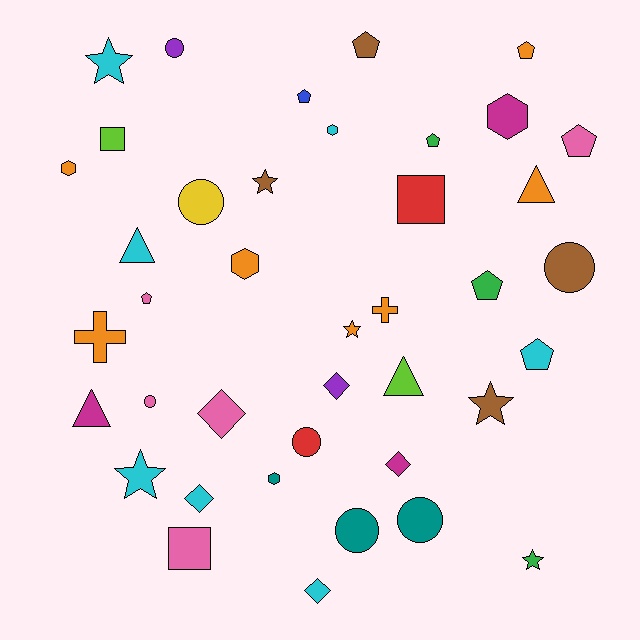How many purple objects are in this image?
There are 2 purple objects.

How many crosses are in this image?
There are 2 crosses.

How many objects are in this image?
There are 40 objects.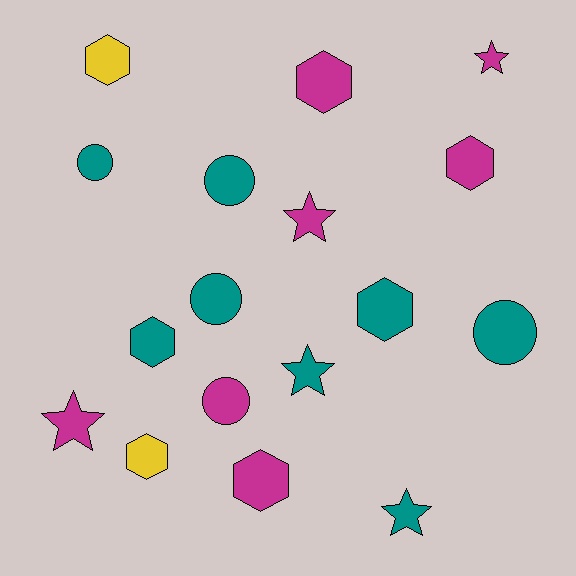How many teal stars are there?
There are 2 teal stars.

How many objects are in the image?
There are 17 objects.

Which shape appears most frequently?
Hexagon, with 7 objects.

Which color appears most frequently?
Teal, with 8 objects.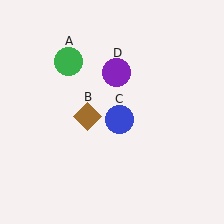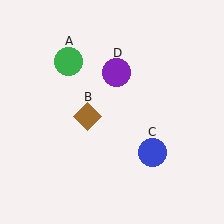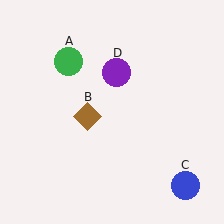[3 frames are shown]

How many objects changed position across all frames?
1 object changed position: blue circle (object C).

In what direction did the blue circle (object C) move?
The blue circle (object C) moved down and to the right.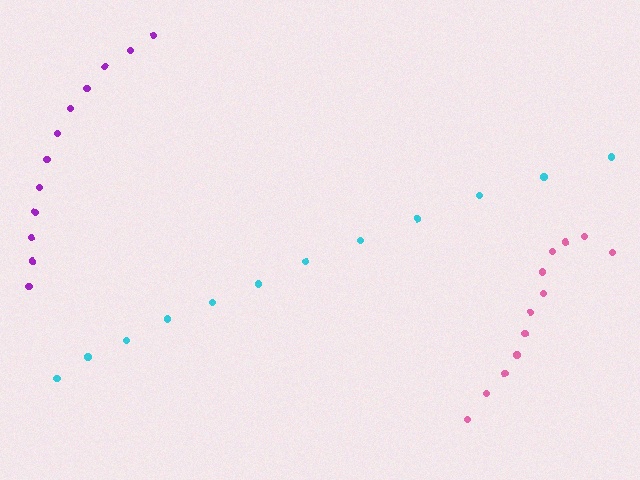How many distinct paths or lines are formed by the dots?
There are 3 distinct paths.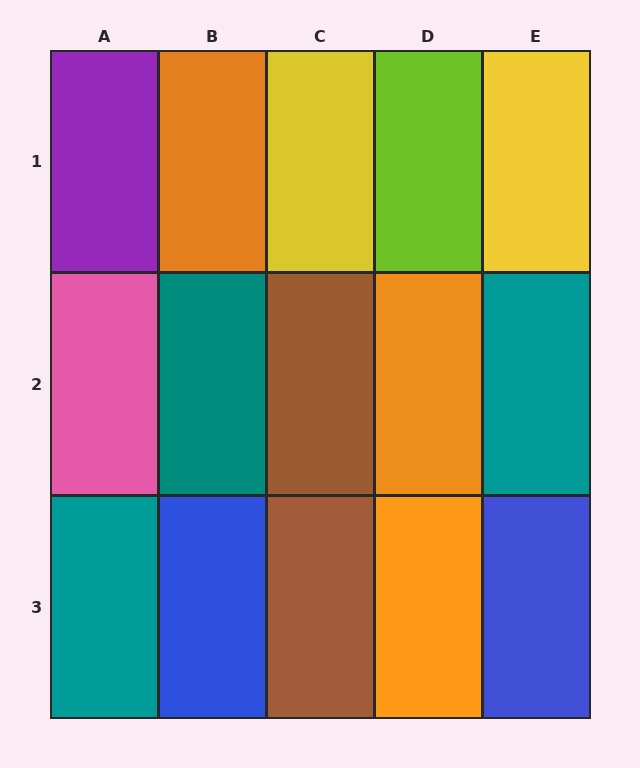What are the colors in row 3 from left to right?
Teal, blue, brown, orange, blue.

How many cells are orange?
3 cells are orange.